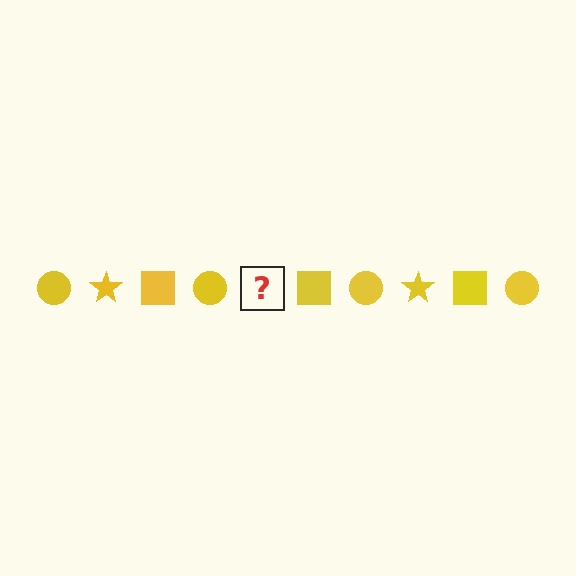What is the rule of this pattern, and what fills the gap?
The rule is that the pattern cycles through circle, star, square shapes in yellow. The gap should be filled with a yellow star.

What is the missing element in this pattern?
The missing element is a yellow star.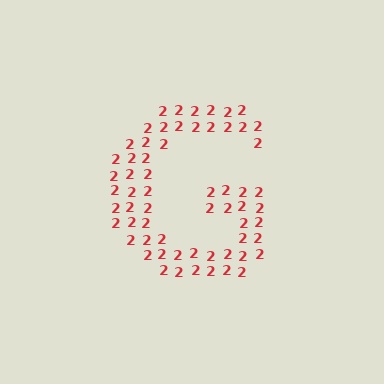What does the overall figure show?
The overall figure shows the letter G.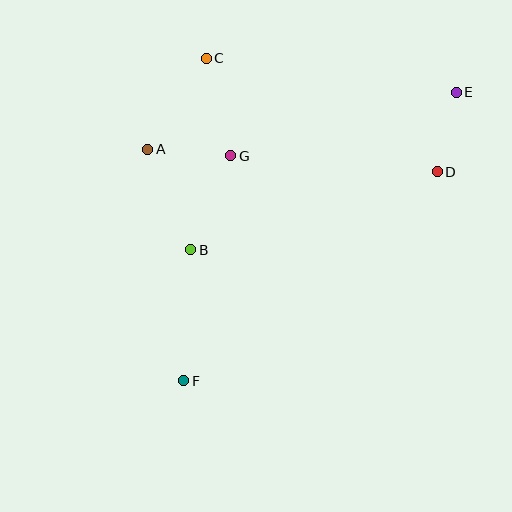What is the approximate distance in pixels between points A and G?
The distance between A and G is approximately 83 pixels.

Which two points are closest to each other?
Points D and E are closest to each other.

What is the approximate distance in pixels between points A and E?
The distance between A and E is approximately 313 pixels.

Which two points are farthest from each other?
Points E and F are farthest from each other.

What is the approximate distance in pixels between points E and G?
The distance between E and G is approximately 234 pixels.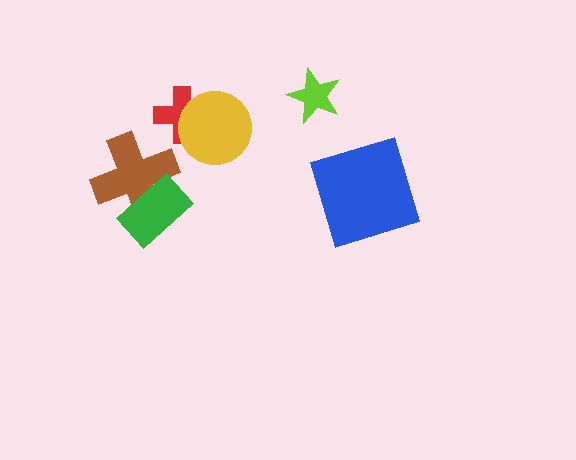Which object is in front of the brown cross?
The green rectangle is in front of the brown cross.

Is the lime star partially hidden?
No, no other shape covers it.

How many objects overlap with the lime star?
0 objects overlap with the lime star.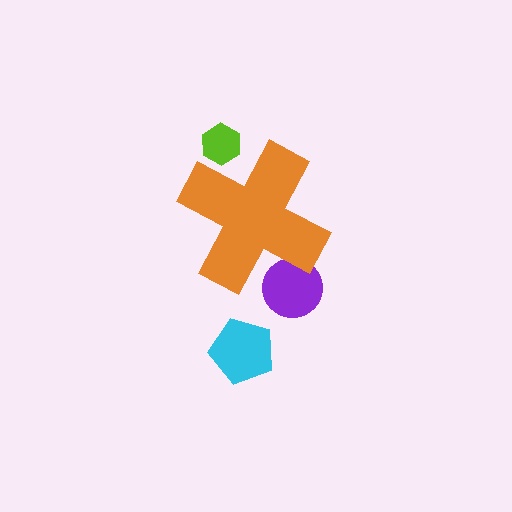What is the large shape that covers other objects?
An orange cross.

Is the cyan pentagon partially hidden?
No, the cyan pentagon is fully visible.